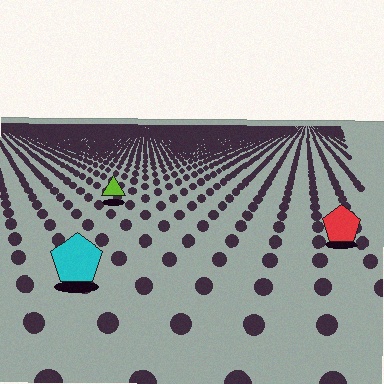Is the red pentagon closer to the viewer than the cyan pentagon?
No. The cyan pentagon is closer — you can tell from the texture gradient: the ground texture is coarser near it.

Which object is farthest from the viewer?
The lime triangle is farthest from the viewer. It appears smaller and the ground texture around it is denser.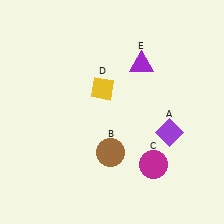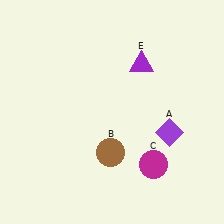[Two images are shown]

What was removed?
The yellow diamond (D) was removed in Image 2.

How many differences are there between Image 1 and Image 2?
There is 1 difference between the two images.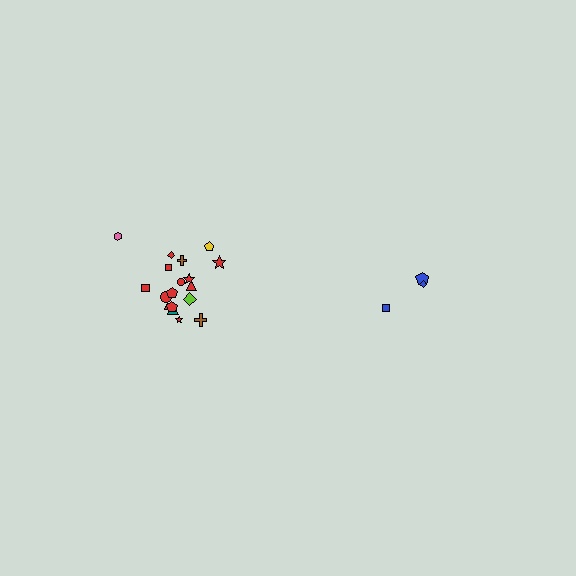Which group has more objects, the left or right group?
The left group.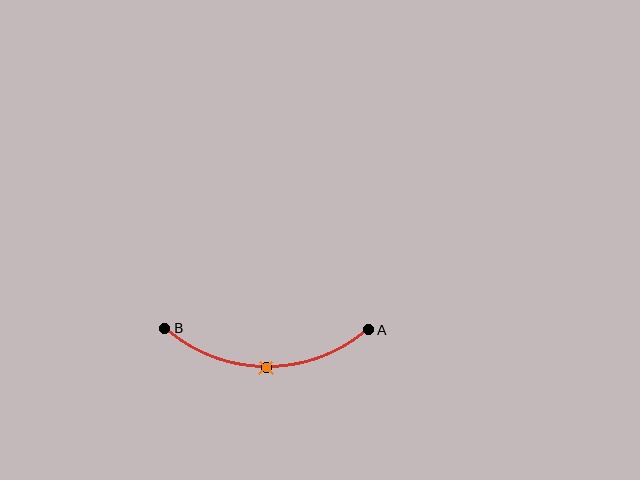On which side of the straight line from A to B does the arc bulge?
The arc bulges below the straight line connecting A and B.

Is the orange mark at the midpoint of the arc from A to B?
Yes. The orange mark lies on the arc at equal arc-length from both A and B — it is the arc midpoint.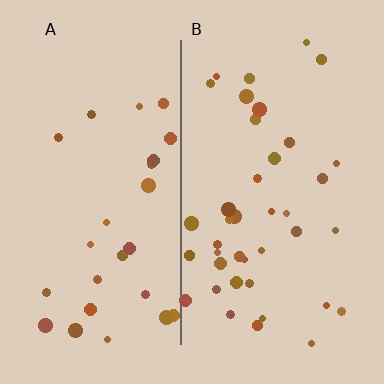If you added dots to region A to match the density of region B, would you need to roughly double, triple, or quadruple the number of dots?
Approximately double.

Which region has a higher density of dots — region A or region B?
B (the right).